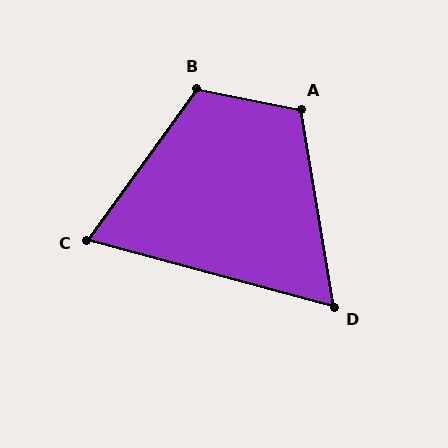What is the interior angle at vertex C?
Approximately 69 degrees (acute).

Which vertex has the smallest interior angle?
D, at approximately 65 degrees.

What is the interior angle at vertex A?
Approximately 111 degrees (obtuse).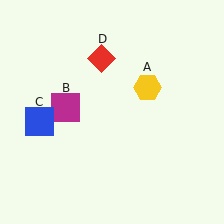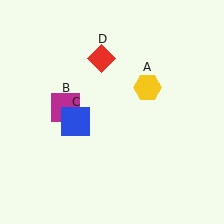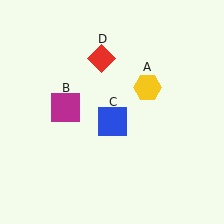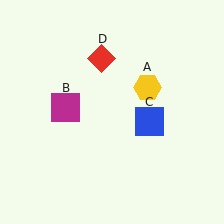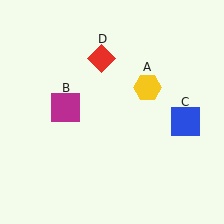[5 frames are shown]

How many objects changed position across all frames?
1 object changed position: blue square (object C).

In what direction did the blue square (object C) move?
The blue square (object C) moved right.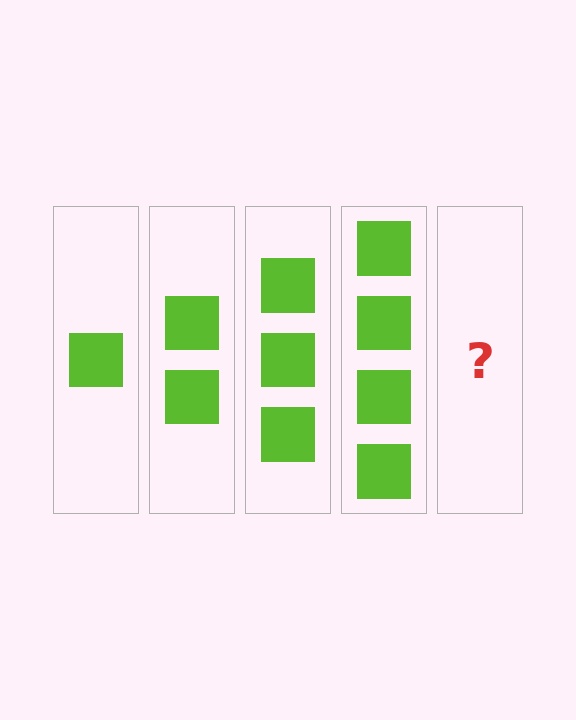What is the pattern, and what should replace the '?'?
The pattern is that each step adds one more square. The '?' should be 5 squares.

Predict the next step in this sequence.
The next step is 5 squares.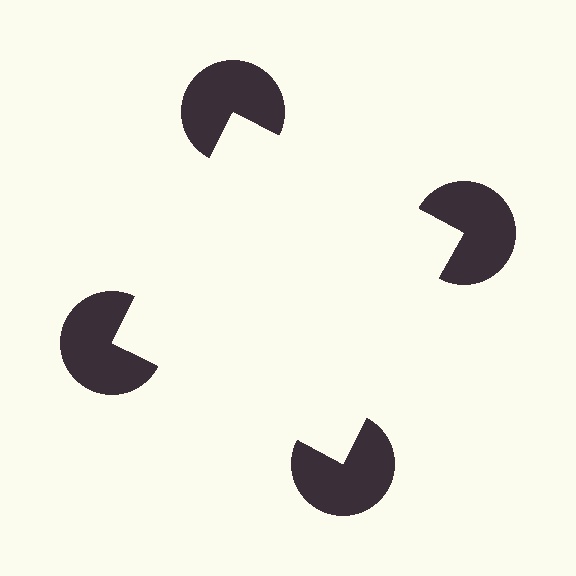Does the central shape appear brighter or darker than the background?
It typically appears slightly brighter than the background, even though no actual brightness change is drawn.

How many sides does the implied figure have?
4 sides.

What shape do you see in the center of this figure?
An illusory square — its edges are inferred from the aligned wedge cuts in the pac-man discs, not physically drawn.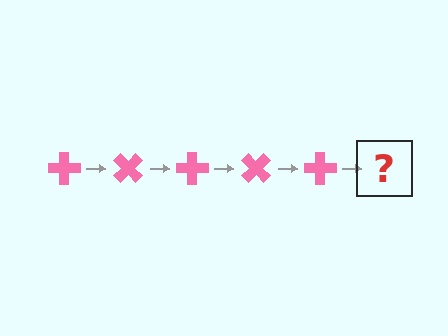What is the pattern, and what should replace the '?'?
The pattern is that the cross rotates 45 degrees each step. The '?' should be a pink cross rotated 225 degrees.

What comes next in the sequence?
The next element should be a pink cross rotated 225 degrees.